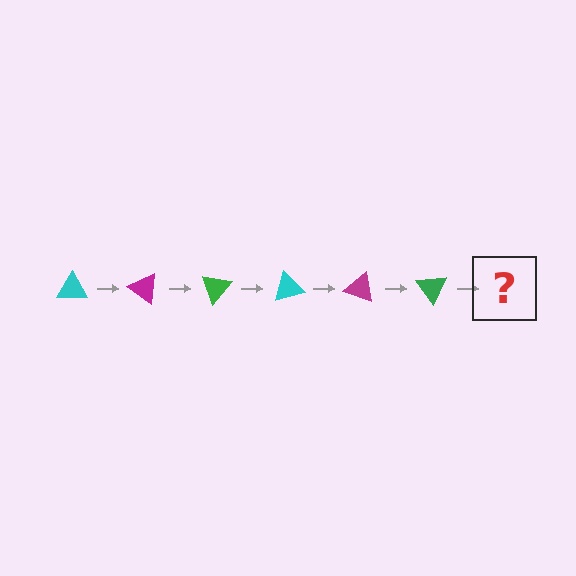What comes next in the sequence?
The next element should be a cyan triangle, rotated 210 degrees from the start.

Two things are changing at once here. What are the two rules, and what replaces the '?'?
The two rules are that it rotates 35 degrees each step and the color cycles through cyan, magenta, and green. The '?' should be a cyan triangle, rotated 210 degrees from the start.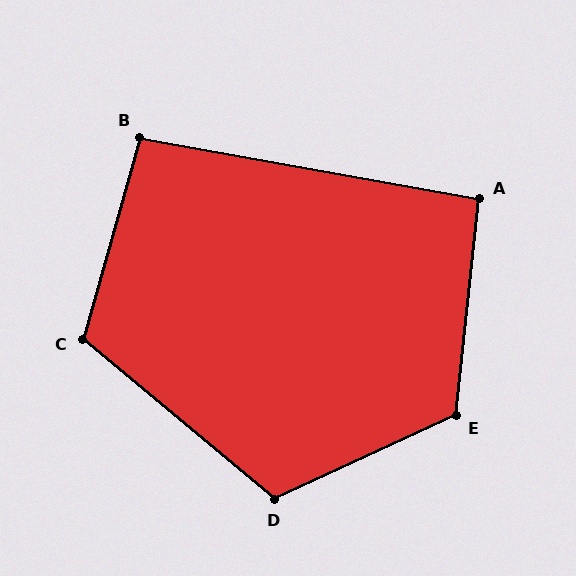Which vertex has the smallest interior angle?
A, at approximately 94 degrees.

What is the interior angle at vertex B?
Approximately 96 degrees (obtuse).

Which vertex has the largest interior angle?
E, at approximately 121 degrees.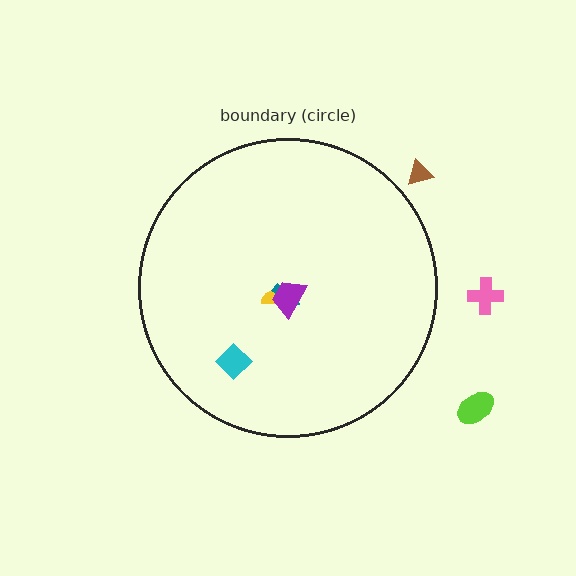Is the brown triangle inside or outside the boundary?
Outside.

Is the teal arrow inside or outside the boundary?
Inside.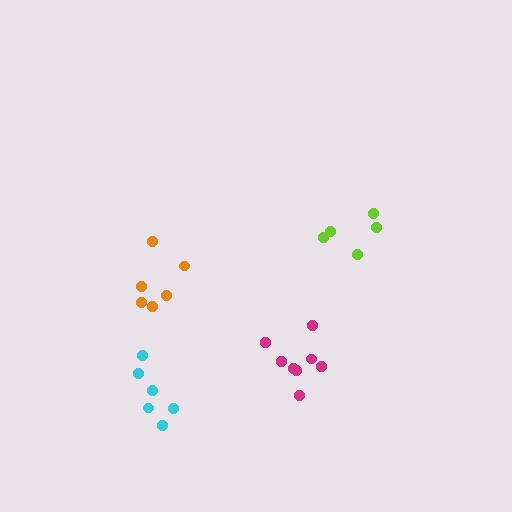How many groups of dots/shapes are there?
There are 4 groups.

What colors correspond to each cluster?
The clusters are colored: cyan, orange, lime, magenta.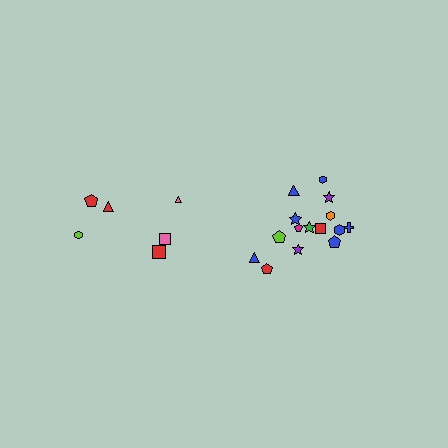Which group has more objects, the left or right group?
The right group.